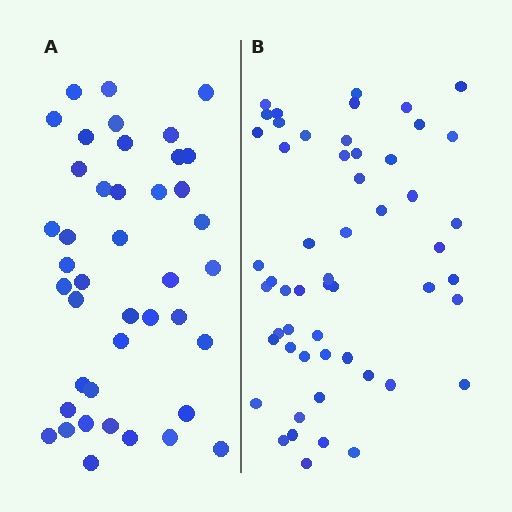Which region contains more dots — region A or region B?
Region B (the right region) has more dots.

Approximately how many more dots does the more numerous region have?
Region B has roughly 12 or so more dots than region A.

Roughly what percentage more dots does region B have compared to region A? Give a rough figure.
About 30% more.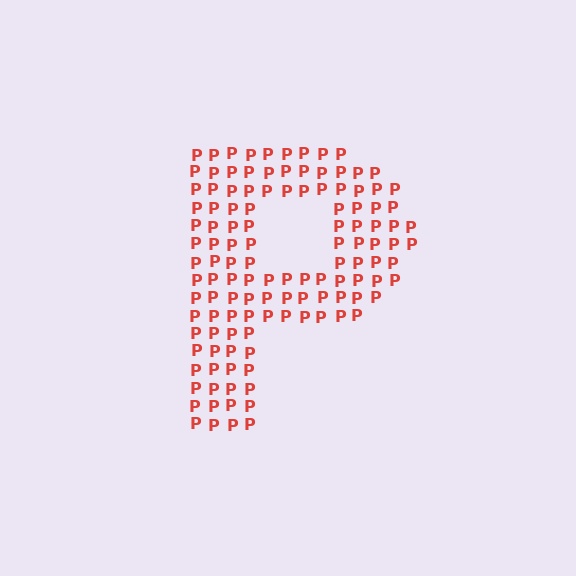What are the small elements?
The small elements are letter P's.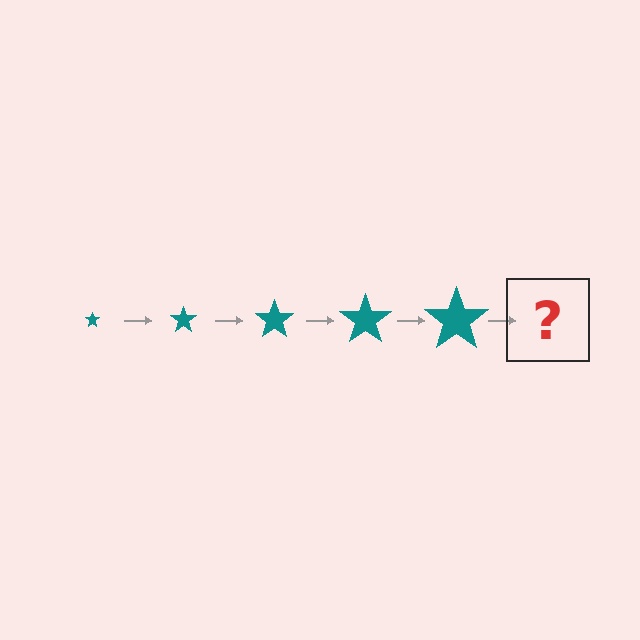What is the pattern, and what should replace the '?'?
The pattern is that the star gets progressively larger each step. The '?' should be a teal star, larger than the previous one.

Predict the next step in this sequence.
The next step is a teal star, larger than the previous one.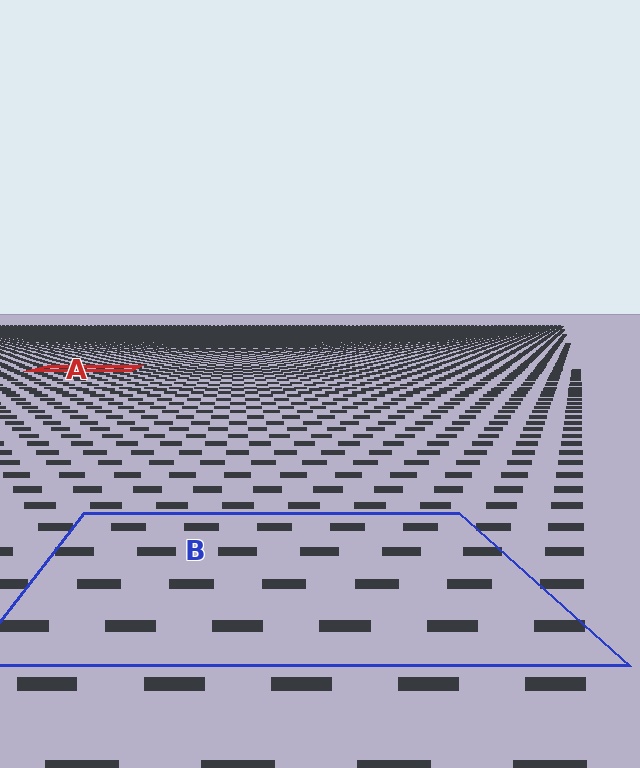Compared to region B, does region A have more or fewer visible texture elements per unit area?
Region A has more texture elements per unit area — they are packed more densely because it is farther away.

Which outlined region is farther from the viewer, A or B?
Region A is farther from the viewer — the texture elements inside it appear smaller and more densely packed.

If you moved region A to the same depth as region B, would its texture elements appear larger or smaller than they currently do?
They would appear larger. At a closer depth, the same texture elements are projected at a bigger on-screen size.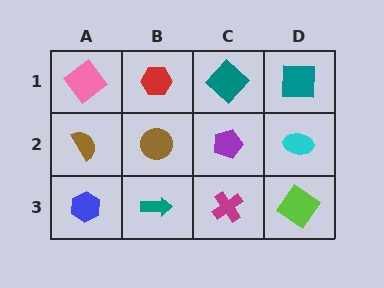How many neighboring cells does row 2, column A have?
3.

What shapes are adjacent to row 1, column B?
A brown circle (row 2, column B), a pink diamond (row 1, column A), a teal diamond (row 1, column C).